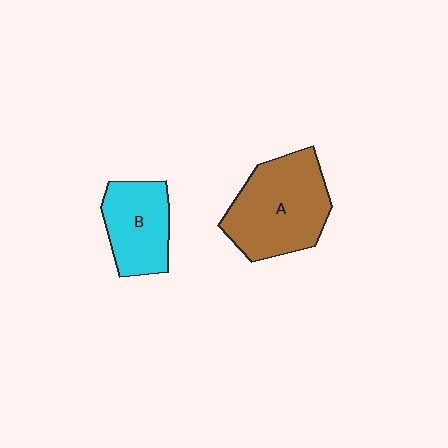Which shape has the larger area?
Shape A (brown).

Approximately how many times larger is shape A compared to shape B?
Approximately 1.5 times.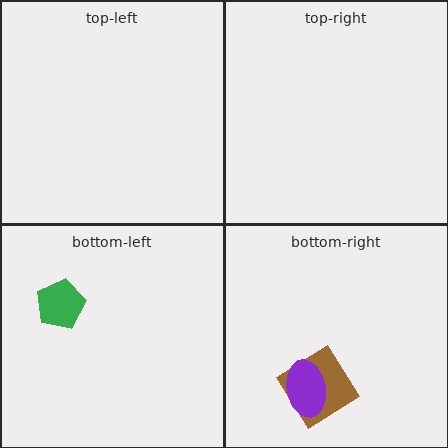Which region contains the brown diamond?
The bottom-right region.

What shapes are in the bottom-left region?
The green pentagon.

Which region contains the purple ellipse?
The bottom-right region.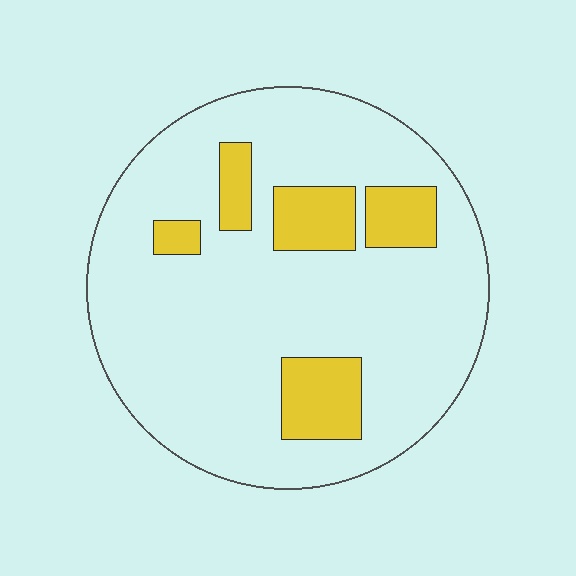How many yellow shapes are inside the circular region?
5.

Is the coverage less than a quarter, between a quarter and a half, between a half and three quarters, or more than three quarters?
Less than a quarter.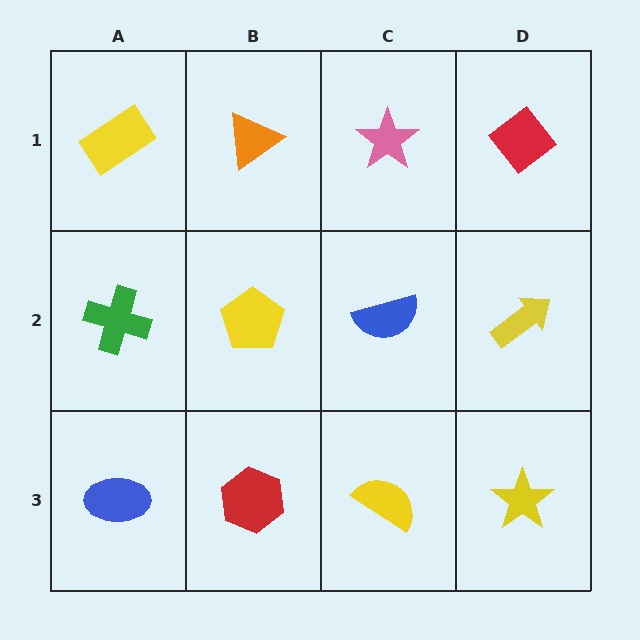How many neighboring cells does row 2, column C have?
4.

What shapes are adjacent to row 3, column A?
A green cross (row 2, column A), a red hexagon (row 3, column B).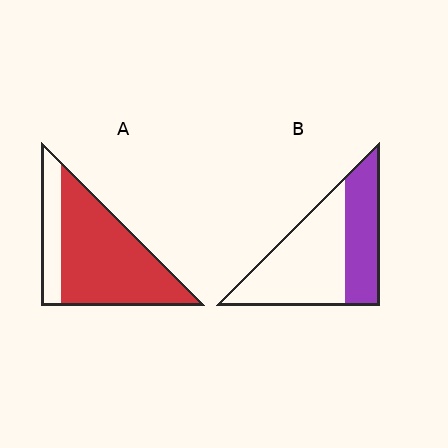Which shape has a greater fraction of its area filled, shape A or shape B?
Shape A.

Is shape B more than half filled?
No.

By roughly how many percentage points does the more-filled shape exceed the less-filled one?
By roughly 40 percentage points (A over B).